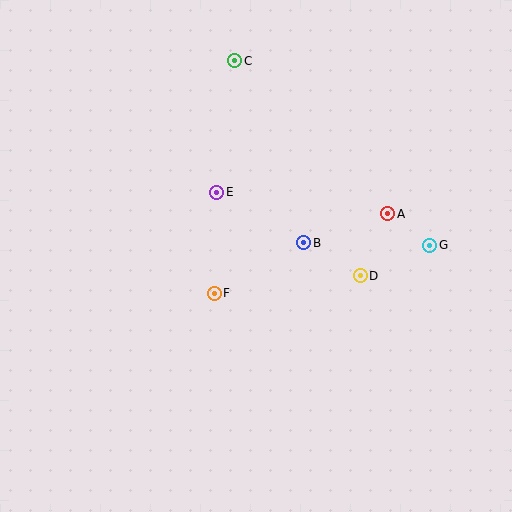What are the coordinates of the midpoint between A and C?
The midpoint between A and C is at (311, 137).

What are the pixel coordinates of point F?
Point F is at (214, 293).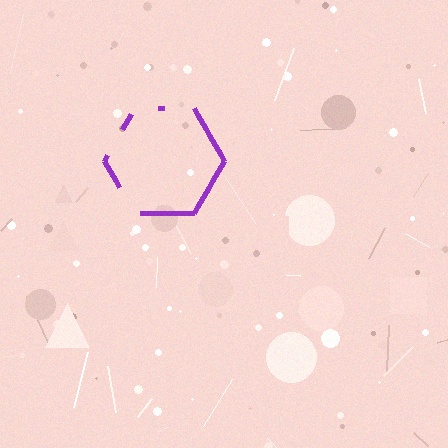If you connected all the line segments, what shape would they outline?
They would outline a hexagon.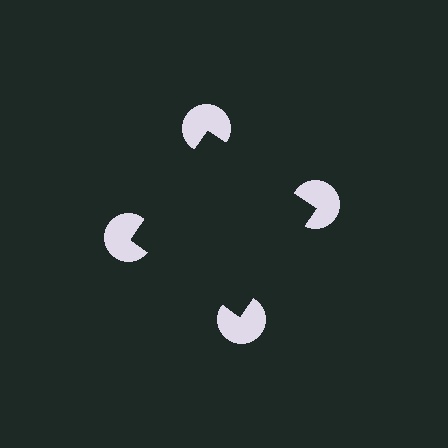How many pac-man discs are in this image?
There are 4 — one at each vertex of the illusory square.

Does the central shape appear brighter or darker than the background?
It typically appears slightly darker than the background, even though no actual brightness change is drawn.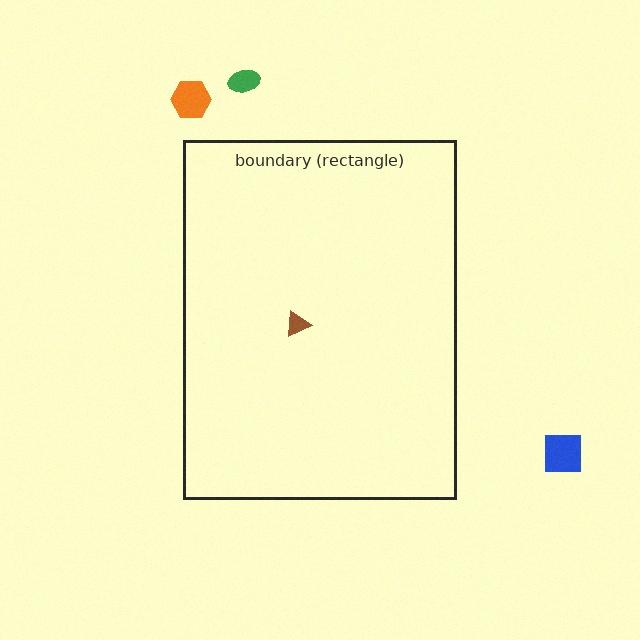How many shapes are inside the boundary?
1 inside, 3 outside.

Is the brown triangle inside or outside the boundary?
Inside.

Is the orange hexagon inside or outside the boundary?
Outside.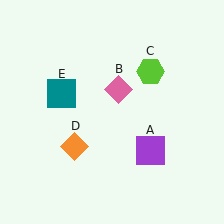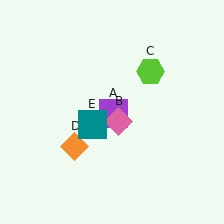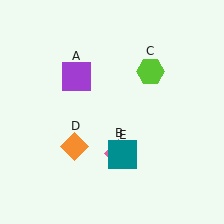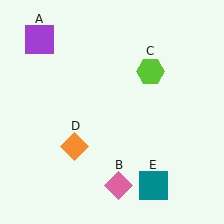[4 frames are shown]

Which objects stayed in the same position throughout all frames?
Lime hexagon (object C) and orange diamond (object D) remained stationary.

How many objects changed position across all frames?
3 objects changed position: purple square (object A), pink diamond (object B), teal square (object E).